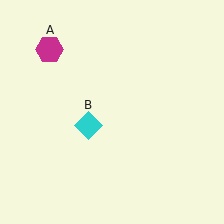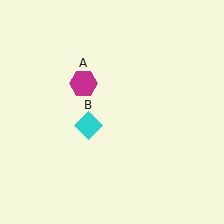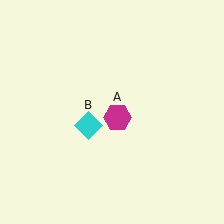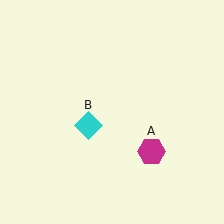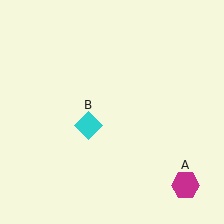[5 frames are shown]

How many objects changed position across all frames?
1 object changed position: magenta hexagon (object A).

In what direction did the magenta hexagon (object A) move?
The magenta hexagon (object A) moved down and to the right.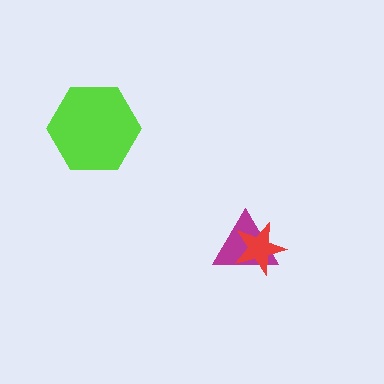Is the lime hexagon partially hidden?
No, no other shape covers it.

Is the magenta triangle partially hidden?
Yes, it is partially covered by another shape.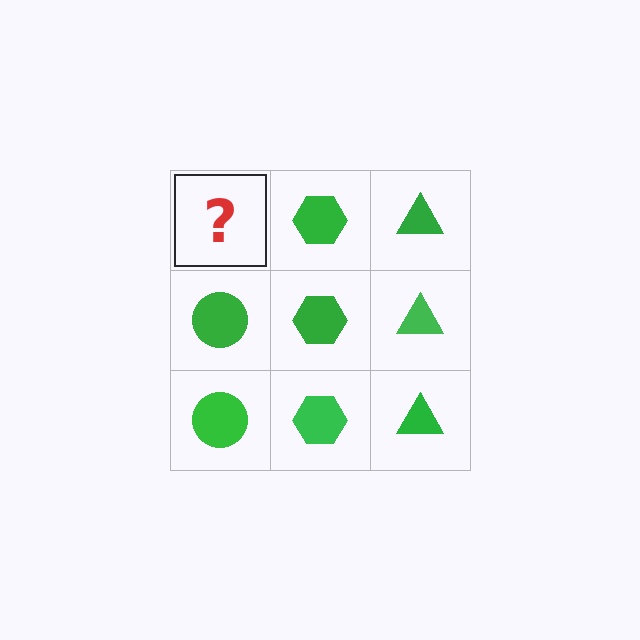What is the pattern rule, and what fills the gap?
The rule is that each column has a consistent shape. The gap should be filled with a green circle.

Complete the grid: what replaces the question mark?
The question mark should be replaced with a green circle.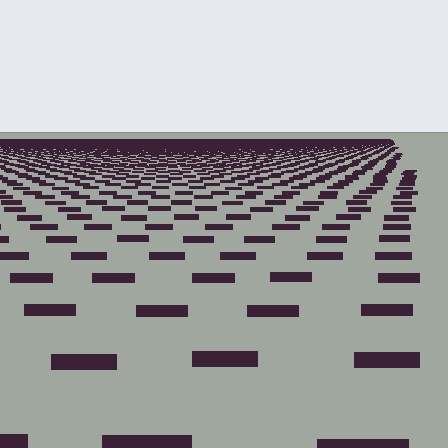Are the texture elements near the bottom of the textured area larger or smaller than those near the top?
Larger. Near the bottom, elements are closer to the viewer and appear at a bigger on-screen size.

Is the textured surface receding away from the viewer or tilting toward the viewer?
The surface is receding away from the viewer. Texture elements get smaller and denser toward the top.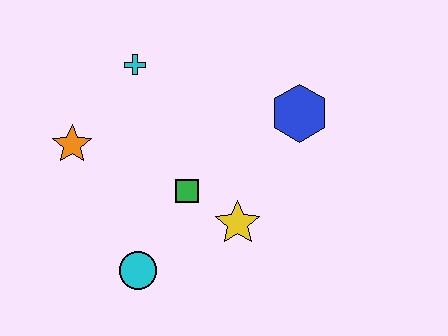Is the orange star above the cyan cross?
No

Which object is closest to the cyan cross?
The orange star is closest to the cyan cross.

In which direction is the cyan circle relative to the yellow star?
The cyan circle is to the left of the yellow star.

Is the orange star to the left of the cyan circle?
Yes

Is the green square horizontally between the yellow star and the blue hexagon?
No